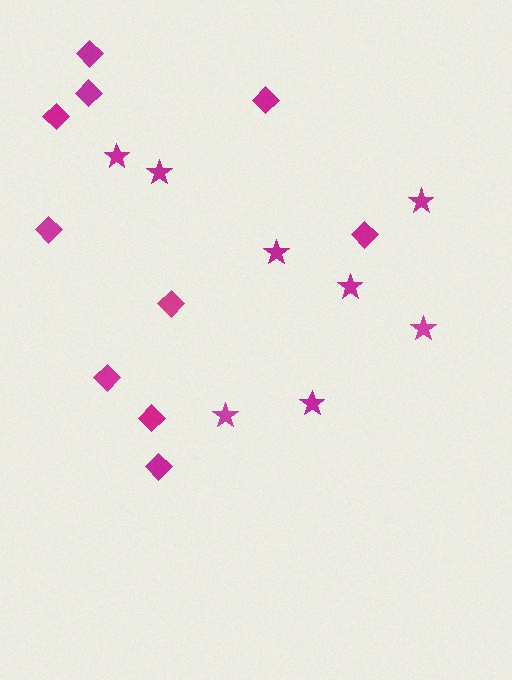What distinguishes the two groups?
There are 2 groups: one group of stars (8) and one group of diamonds (10).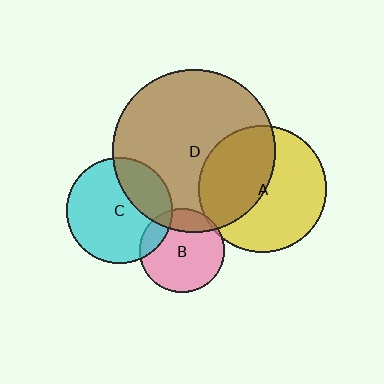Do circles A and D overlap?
Yes.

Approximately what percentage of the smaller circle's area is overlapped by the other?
Approximately 45%.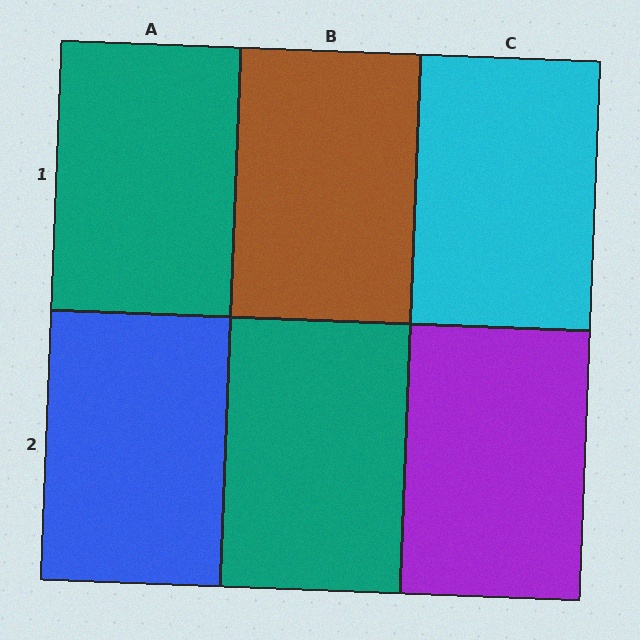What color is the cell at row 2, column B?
Teal.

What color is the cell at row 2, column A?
Blue.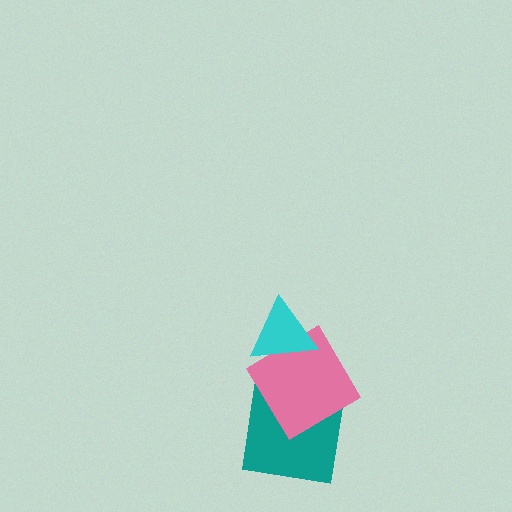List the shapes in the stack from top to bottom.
From top to bottom: the cyan triangle, the pink diamond, the teal square.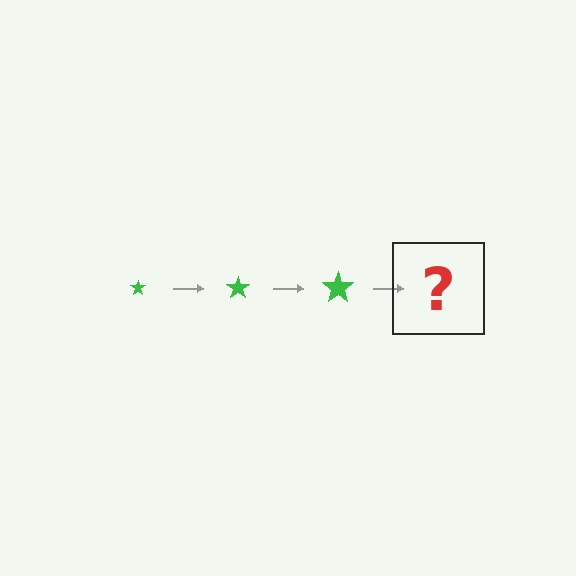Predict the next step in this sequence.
The next step is a green star, larger than the previous one.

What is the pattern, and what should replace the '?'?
The pattern is that the star gets progressively larger each step. The '?' should be a green star, larger than the previous one.